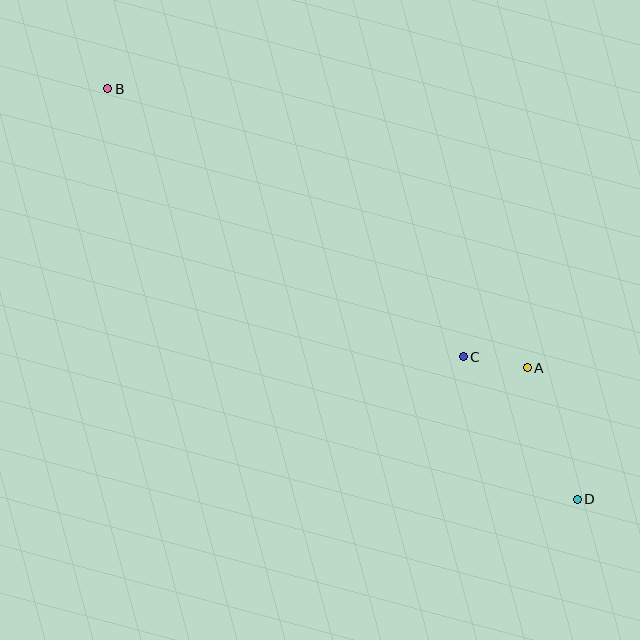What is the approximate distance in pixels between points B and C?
The distance between B and C is approximately 445 pixels.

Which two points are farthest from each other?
Points B and D are farthest from each other.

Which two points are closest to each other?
Points A and C are closest to each other.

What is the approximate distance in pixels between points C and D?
The distance between C and D is approximately 183 pixels.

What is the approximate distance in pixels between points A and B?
The distance between A and B is approximately 504 pixels.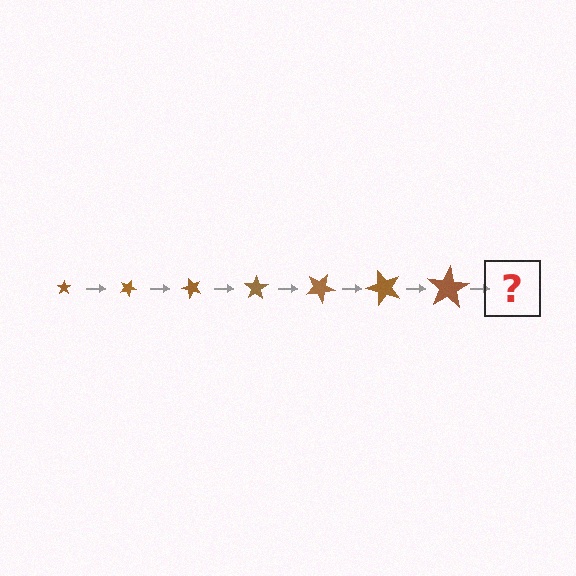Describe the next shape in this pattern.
It should be a star, larger than the previous one and rotated 175 degrees from the start.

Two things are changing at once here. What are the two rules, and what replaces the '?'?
The two rules are that the star grows larger each step and it rotates 25 degrees each step. The '?' should be a star, larger than the previous one and rotated 175 degrees from the start.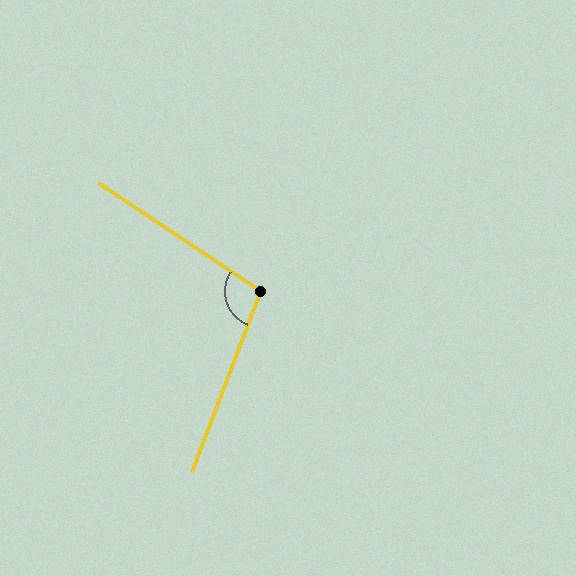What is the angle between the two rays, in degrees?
Approximately 103 degrees.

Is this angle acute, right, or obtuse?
It is obtuse.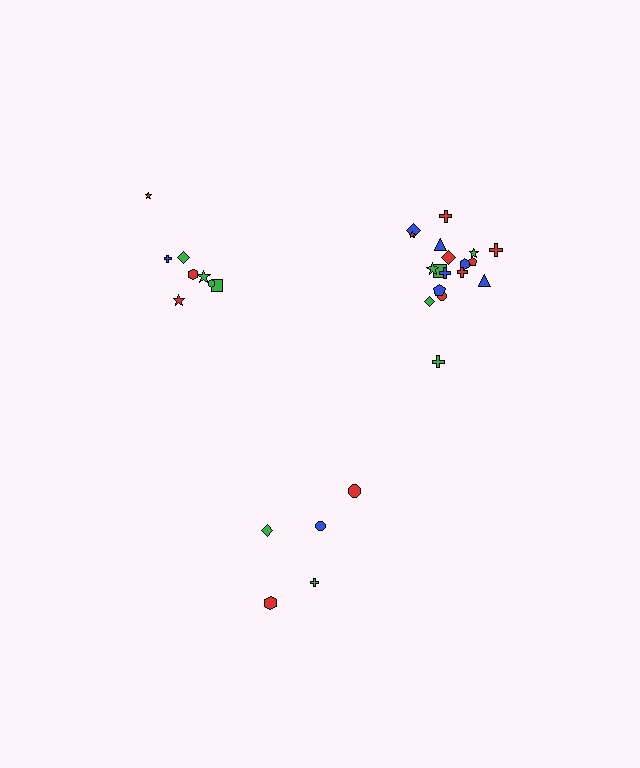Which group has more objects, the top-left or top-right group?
The top-right group.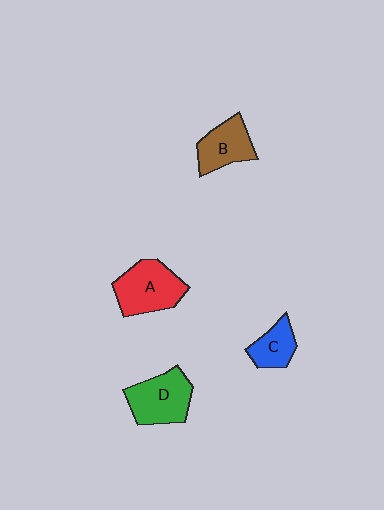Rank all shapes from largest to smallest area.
From largest to smallest: A (red), D (green), B (brown), C (blue).